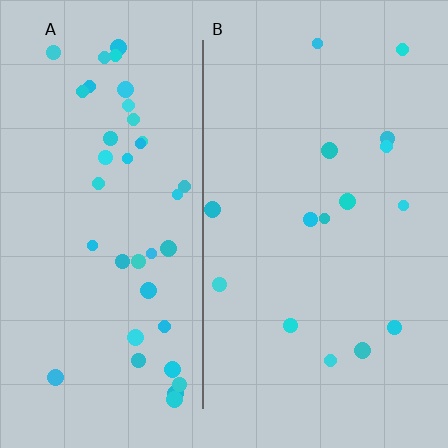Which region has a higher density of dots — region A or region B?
A (the left).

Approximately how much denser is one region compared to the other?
Approximately 2.6× — region A over region B.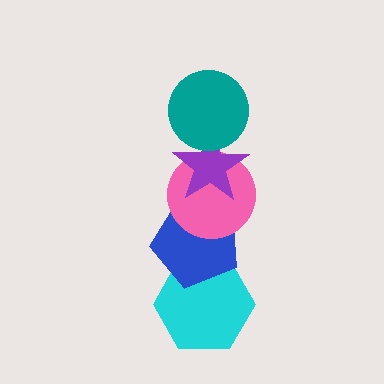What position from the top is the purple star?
The purple star is 2nd from the top.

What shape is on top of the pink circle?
The purple star is on top of the pink circle.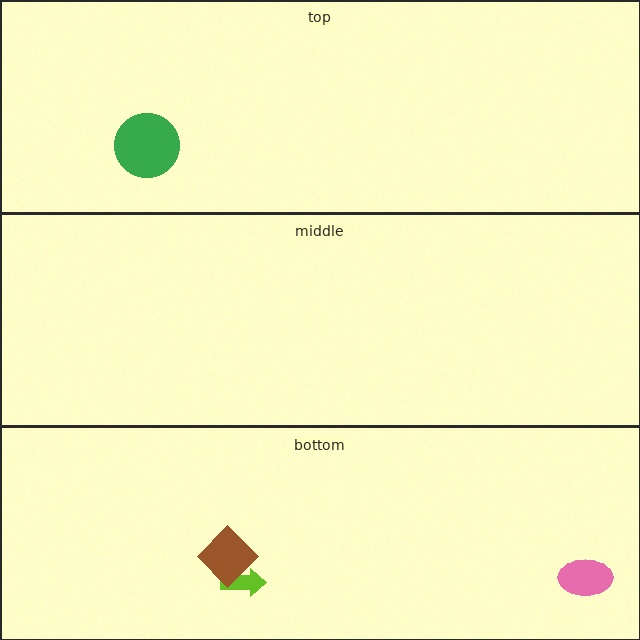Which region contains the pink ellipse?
The bottom region.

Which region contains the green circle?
The top region.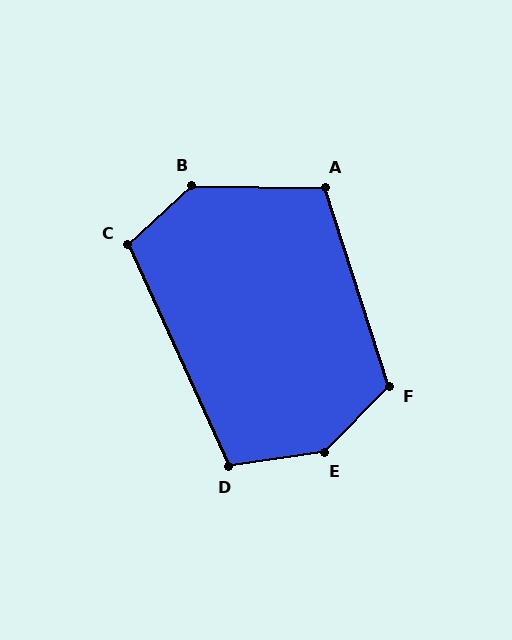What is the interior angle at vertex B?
Approximately 136 degrees (obtuse).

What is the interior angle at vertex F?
Approximately 117 degrees (obtuse).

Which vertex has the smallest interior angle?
D, at approximately 106 degrees.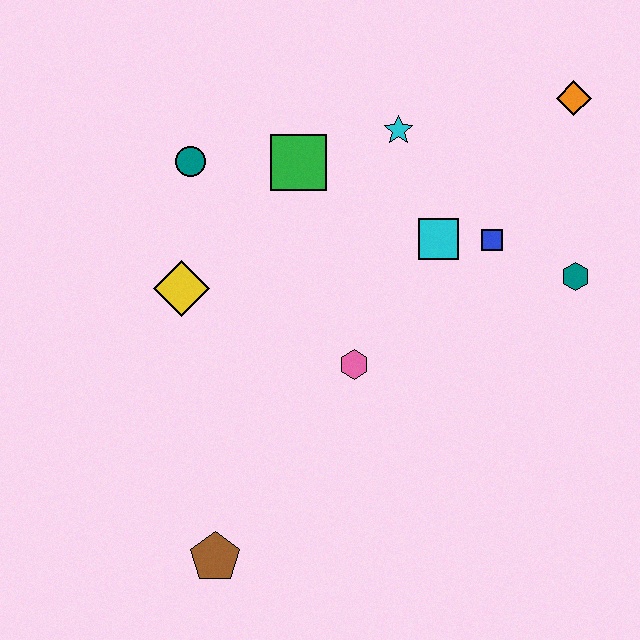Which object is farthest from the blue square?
The brown pentagon is farthest from the blue square.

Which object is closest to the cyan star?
The green square is closest to the cyan star.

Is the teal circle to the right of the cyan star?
No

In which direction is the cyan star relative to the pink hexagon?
The cyan star is above the pink hexagon.